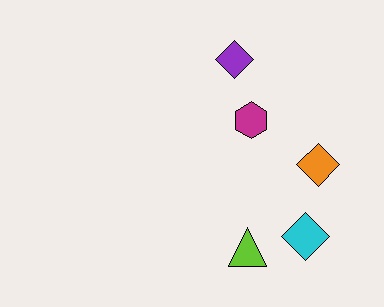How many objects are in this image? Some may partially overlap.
There are 5 objects.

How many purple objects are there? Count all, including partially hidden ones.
There is 1 purple object.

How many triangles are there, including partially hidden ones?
There is 1 triangle.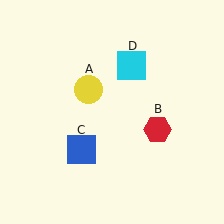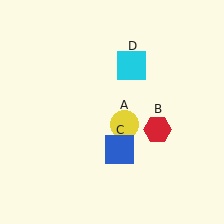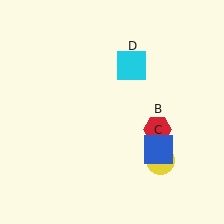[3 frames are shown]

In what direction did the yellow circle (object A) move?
The yellow circle (object A) moved down and to the right.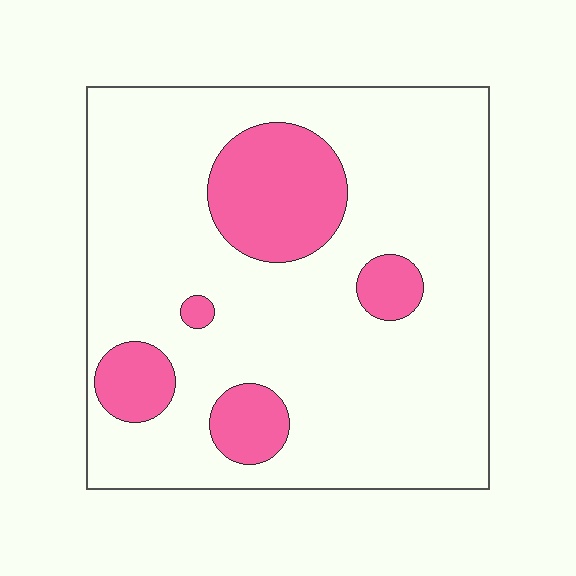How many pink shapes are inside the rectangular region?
5.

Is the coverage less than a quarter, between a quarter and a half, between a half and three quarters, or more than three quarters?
Less than a quarter.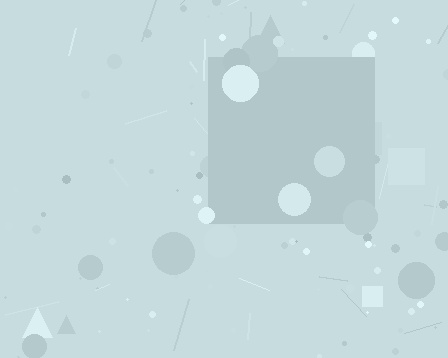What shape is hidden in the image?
A square is hidden in the image.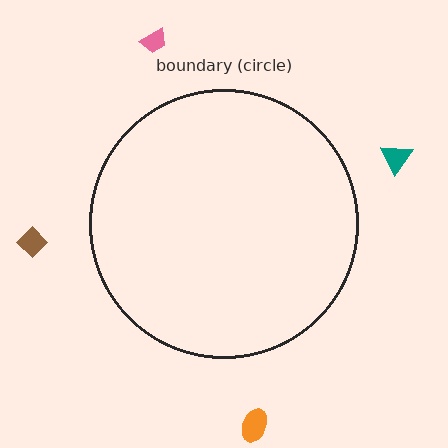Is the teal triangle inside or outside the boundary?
Outside.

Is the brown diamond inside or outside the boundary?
Outside.